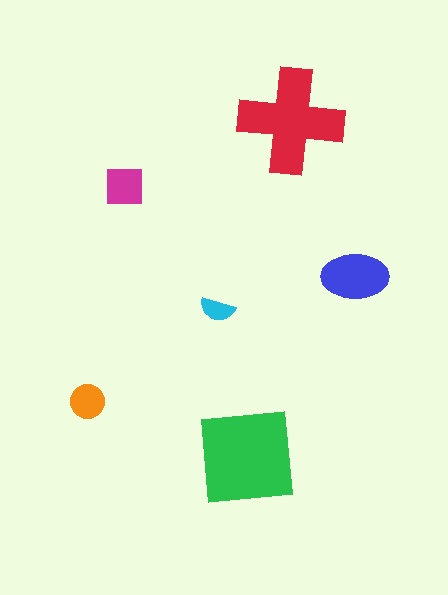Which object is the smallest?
The cyan semicircle.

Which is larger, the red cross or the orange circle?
The red cross.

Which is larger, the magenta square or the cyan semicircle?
The magenta square.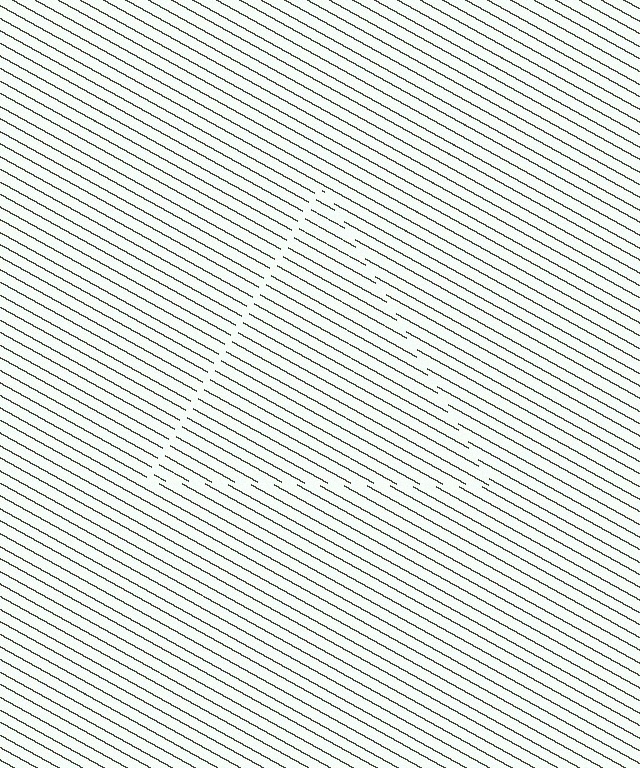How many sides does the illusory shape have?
3 sides — the line-ends trace a triangle.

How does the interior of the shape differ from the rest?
The interior of the shape contains the same grating, shifted by half a period — the contour is defined by the phase discontinuity where line-ends from the inner and outer gratings abut.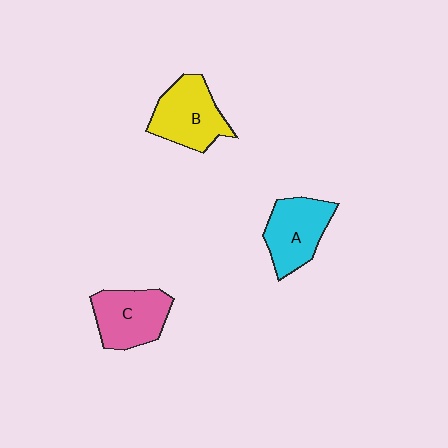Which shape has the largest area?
Shape B (yellow).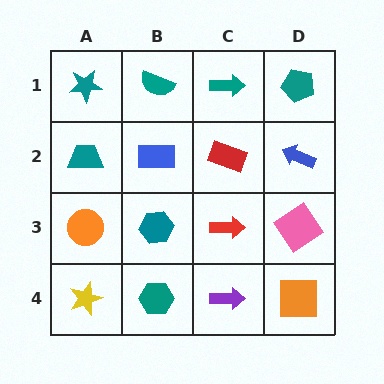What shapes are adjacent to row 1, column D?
A blue arrow (row 2, column D), a teal arrow (row 1, column C).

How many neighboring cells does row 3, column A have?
3.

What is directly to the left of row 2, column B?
A teal trapezoid.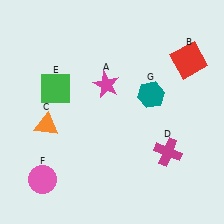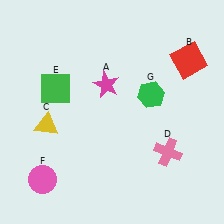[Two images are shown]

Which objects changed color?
C changed from orange to yellow. D changed from magenta to pink. G changed from teal to green.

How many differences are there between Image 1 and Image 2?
There are 3 differences between the two images.